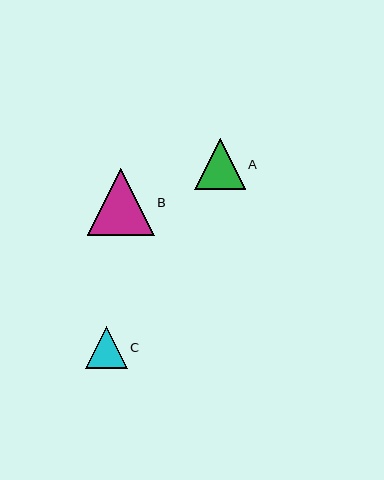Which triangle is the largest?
Triangle B is the largest with a size of approximately 67 pixels.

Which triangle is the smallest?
Triangle C is the smallest with a size of approximately 42 pixels.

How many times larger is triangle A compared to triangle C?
Triangle A is approximately 1.2 times the size of triangle C.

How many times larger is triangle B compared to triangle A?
Triangle B is approximately 1.3 times the size of triangle A.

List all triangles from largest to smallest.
From largest to smallest: B, A, C.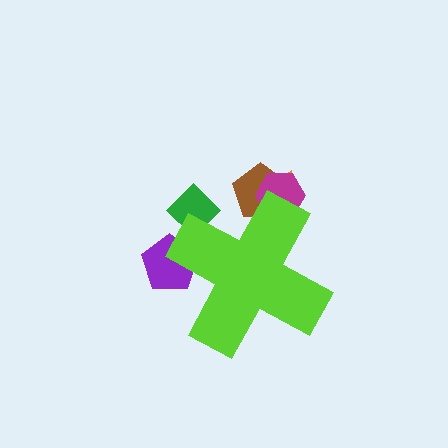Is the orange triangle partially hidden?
Yes, the orange triangle is partially hidden behind the lime cross.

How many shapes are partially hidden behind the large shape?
5 shapes are partially hidden.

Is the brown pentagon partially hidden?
Yes, the brown pentagon is partially hidden behind the lime cross.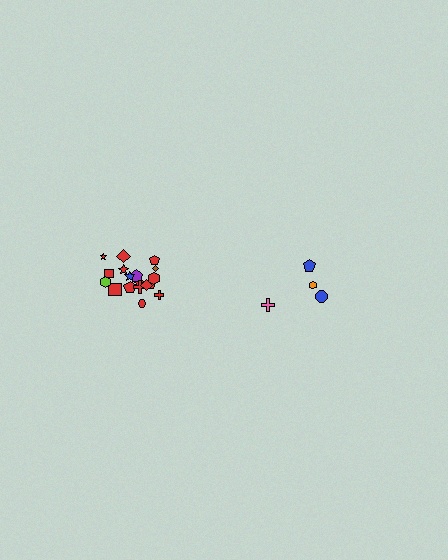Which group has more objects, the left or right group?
The left group.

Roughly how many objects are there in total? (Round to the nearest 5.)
Roughly 20 objects in total.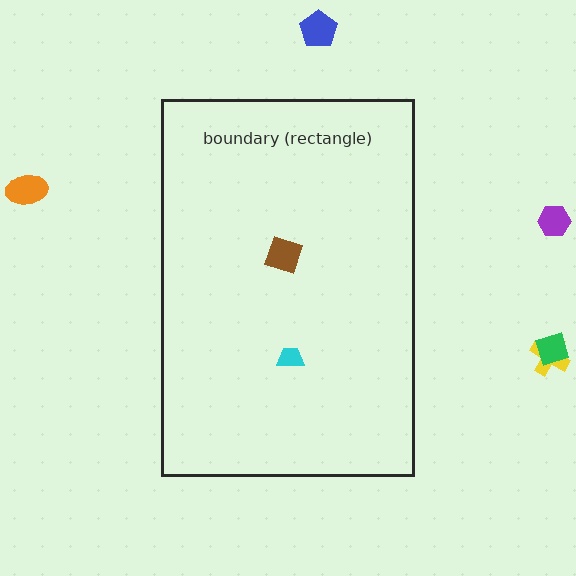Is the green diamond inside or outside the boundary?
Outside.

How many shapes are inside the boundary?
2 inside, 5 outside.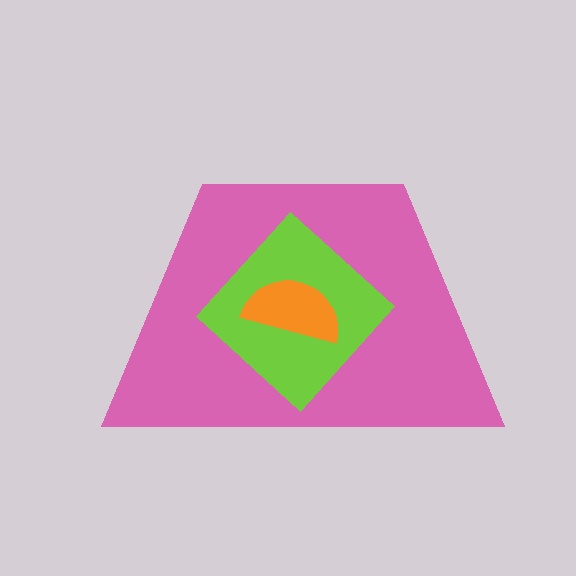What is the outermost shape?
The pink trapezoid.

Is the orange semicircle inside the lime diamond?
Yes.